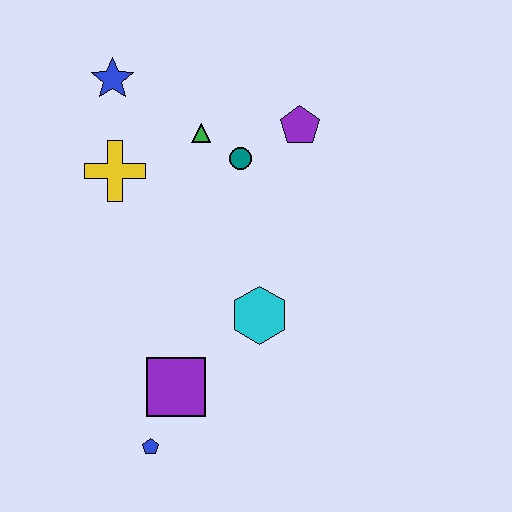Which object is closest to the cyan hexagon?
The purple square is closest to the cyan hexagon.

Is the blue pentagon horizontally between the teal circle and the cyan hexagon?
No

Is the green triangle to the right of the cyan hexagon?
No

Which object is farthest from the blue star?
The blue pentagon is farthest from the blue star.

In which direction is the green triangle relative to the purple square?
The green triangle is above the purple square.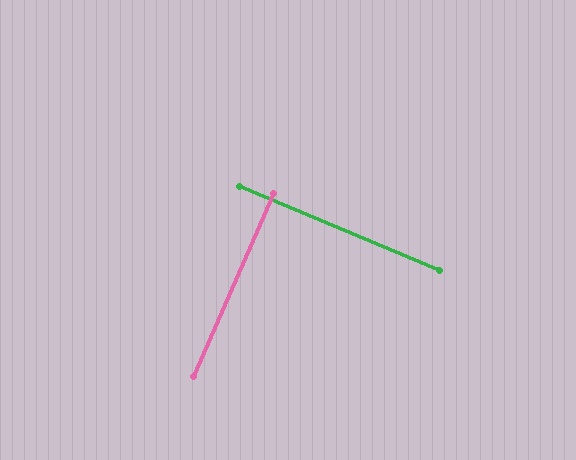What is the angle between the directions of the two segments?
Approximately 89 degrees.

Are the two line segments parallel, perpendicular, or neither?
Perpendicular — they meet at approximately 89°.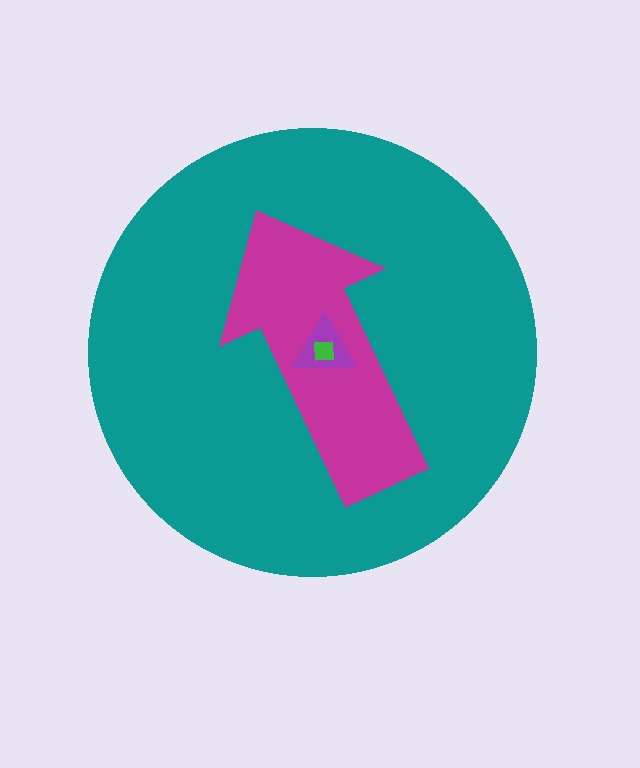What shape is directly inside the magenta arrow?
The purple triangle.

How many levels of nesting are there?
4.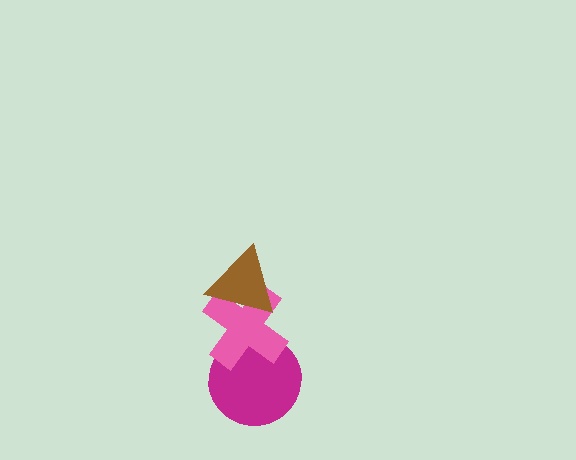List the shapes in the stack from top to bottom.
From top to bottom: the brown triangle, the pink cross, the magenta circle.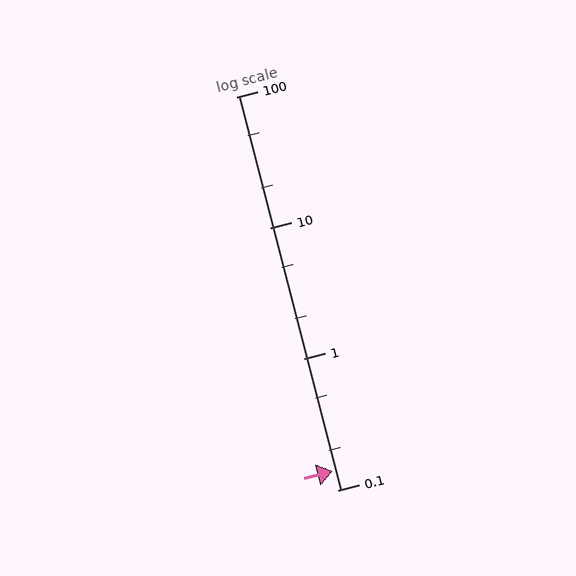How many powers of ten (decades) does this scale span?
The scale spans 3 decades, from 0.1 to 100.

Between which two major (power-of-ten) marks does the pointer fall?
The pointer is between 0.1 and 1.